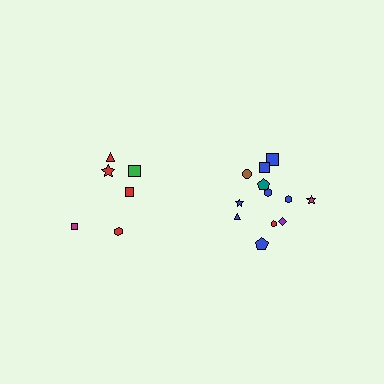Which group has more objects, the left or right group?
The right group.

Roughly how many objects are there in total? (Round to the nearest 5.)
Roughly 20 objects in total.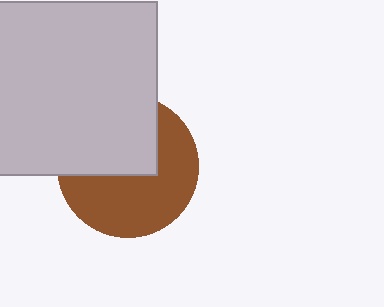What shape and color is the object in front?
The object in front is a light gray square.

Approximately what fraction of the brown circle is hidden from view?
Roughly 44% of the brown circle is hidden behind the light gray square.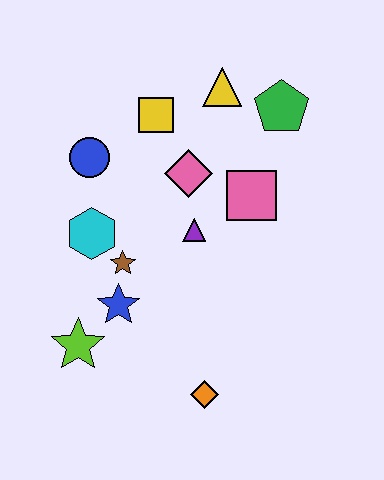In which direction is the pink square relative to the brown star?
The pink square is to the right of the brown star.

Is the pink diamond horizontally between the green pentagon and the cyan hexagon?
Yes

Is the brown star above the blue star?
Yes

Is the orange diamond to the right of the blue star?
Yes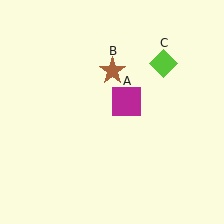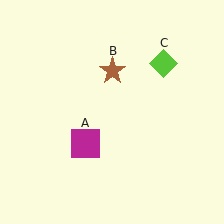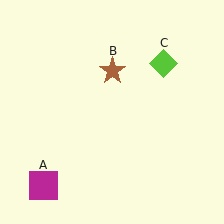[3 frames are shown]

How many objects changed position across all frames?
1 object changed position: magenta square (object A).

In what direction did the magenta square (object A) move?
The magenta square (object A) moved down and to the left.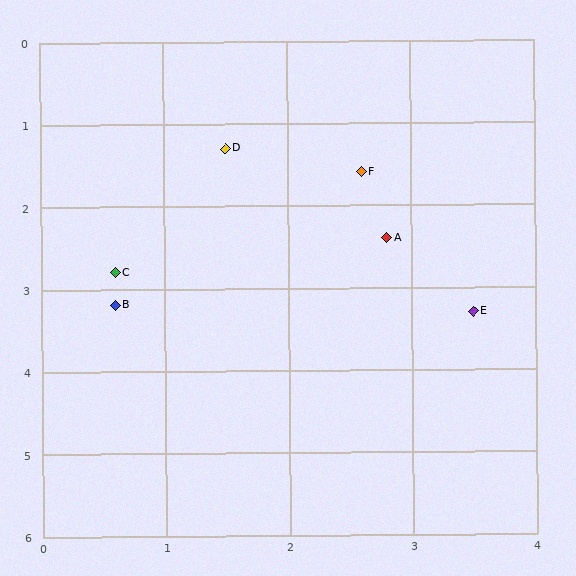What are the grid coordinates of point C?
Point C is at approximately (0.6, 2.8).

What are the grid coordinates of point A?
Point A is at approximately (2.8, 2.4).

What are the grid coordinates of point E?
Point E is at approximately (3.5, 3.3).